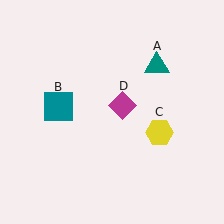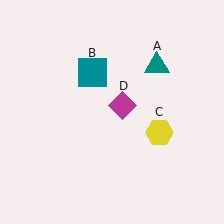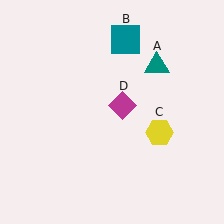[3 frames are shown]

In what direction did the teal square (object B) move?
The teal square (object B) moved up and to the right.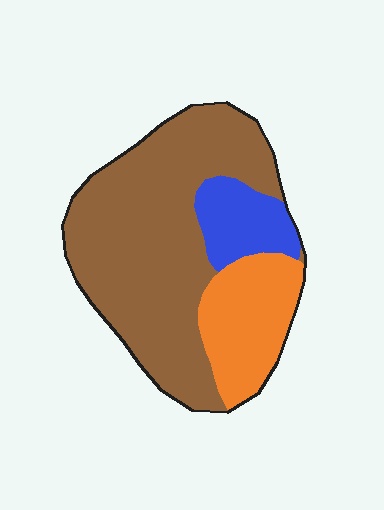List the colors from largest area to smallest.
From largest to smallest: brown, orange, blue.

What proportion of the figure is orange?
Orange covers 22% of the figure.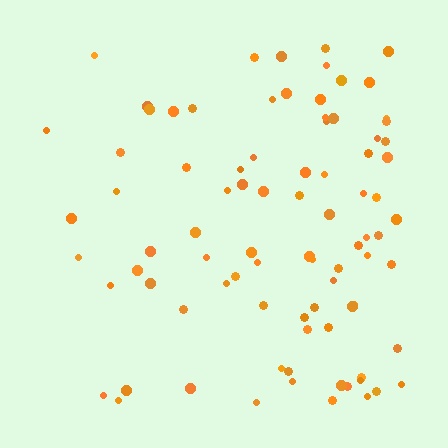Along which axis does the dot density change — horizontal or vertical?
Horizontal.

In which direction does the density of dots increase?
From left to right, with the right side densest.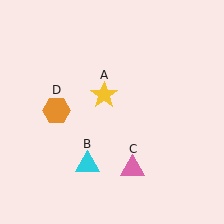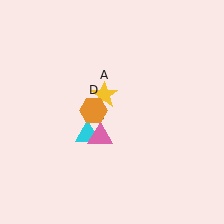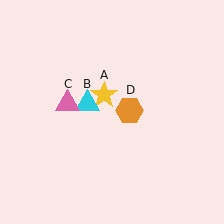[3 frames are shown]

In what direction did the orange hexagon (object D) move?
The orange hexagon (object D) moved right.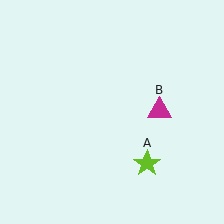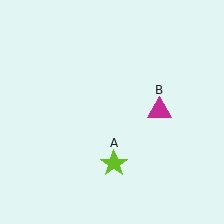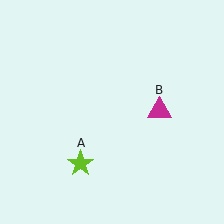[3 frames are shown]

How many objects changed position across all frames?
1 object changed position: lime star (object A).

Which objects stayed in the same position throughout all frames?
Magenta triangle (object B) remained stationary.